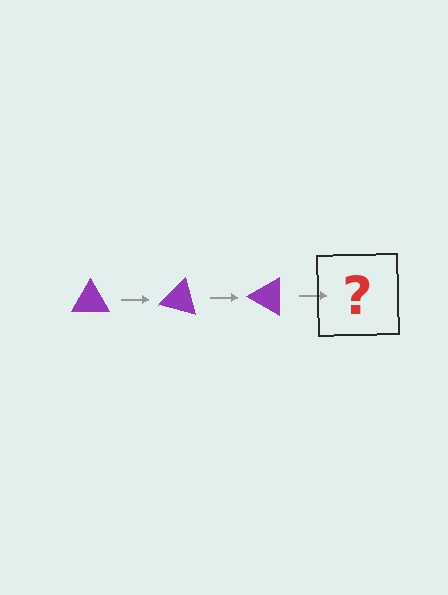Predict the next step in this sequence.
The next step is a purple triangle rotated 45 degrees.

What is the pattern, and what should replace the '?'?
The pattern is that the triangle rotates 15 degrees each step. The '?' should be a purple triangle rotated 45 degrees.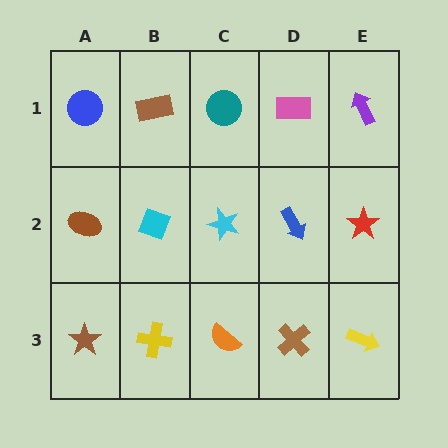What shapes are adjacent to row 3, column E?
A red star (row 2, column E), a brown cross (row 3, column D).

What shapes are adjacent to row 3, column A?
A brown ellipse (row 2, column A), a yellow cross (row 3, column B).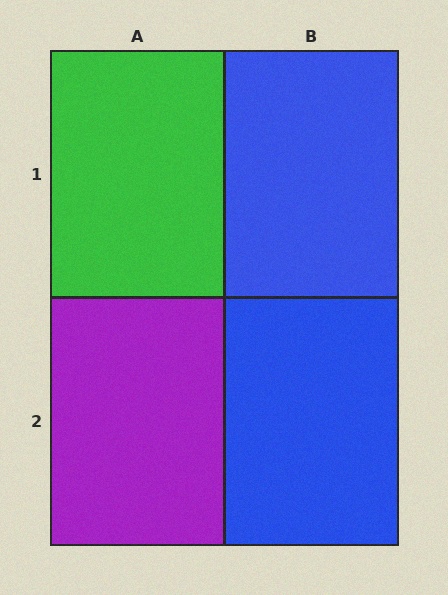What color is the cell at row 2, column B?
Blue.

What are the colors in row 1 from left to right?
Green, blue.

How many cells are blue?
2 cells are blue.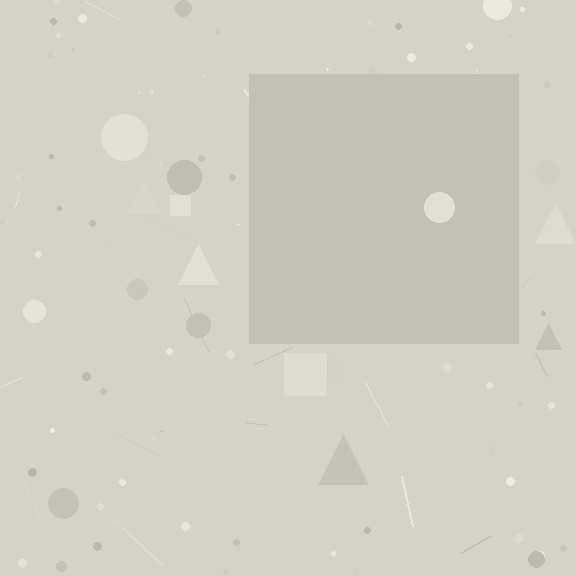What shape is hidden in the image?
A square is hidden in the image.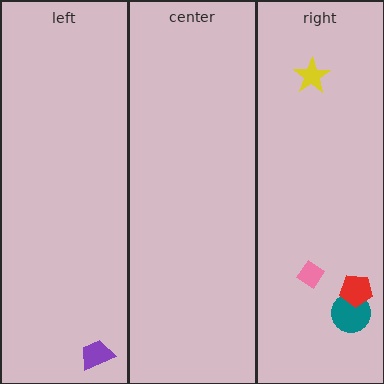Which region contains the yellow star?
The right region.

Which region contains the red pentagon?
The right region.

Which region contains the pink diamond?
The right region.